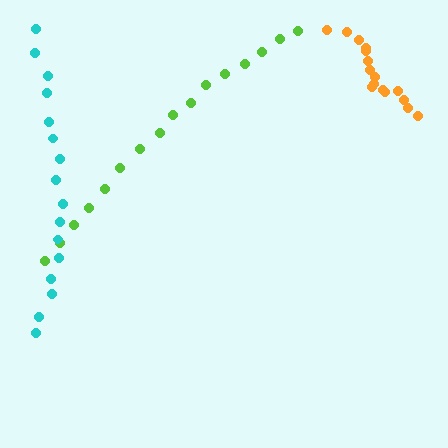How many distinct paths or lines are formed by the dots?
There are 3 distinct paths.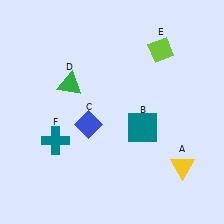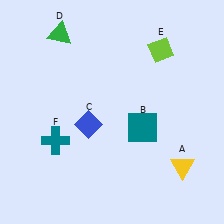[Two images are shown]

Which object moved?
The green triangle (D) moved up.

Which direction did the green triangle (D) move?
The green triangle (D) moved up.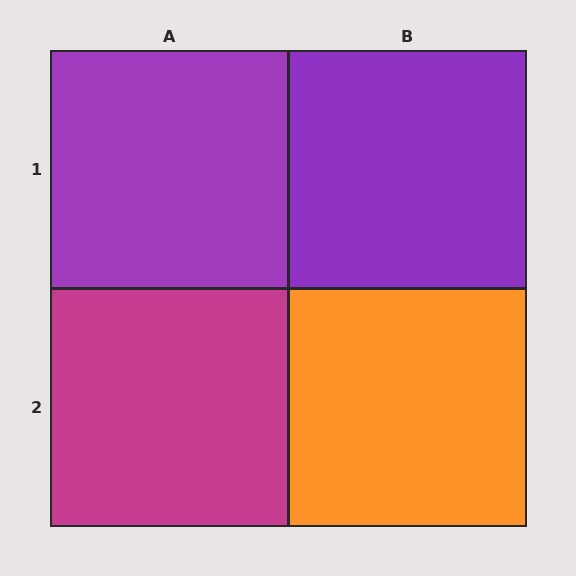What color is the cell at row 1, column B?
Purple.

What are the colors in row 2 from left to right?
Magenta, orange.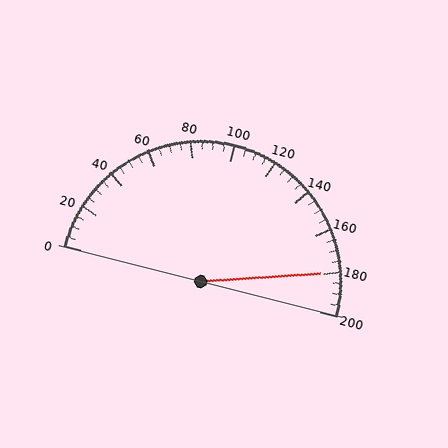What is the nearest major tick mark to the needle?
The nearest major tick mark is 180.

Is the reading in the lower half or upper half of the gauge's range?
The reading is in the upper half of the range (0 to 200).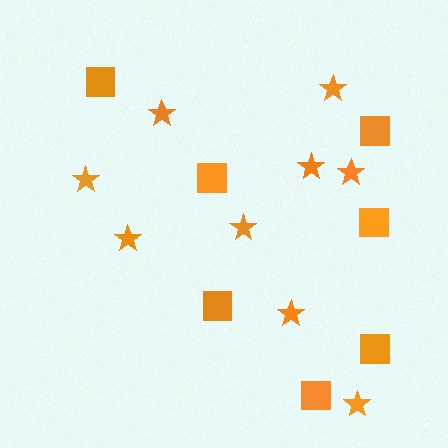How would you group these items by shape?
There are 2 groups: one group of stars (9) and one group of squares (7).